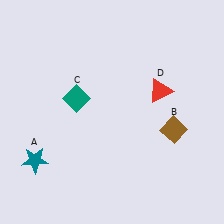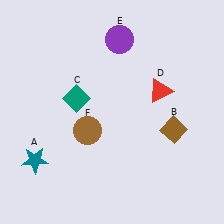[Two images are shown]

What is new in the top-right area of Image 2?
A purple circle (E) was added in the top-right area of Image 2.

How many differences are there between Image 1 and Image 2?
There are 2 differences between the two images.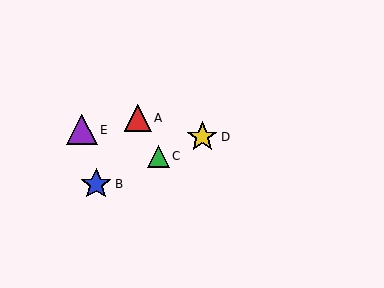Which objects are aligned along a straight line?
Objects B, C, D are aligned along a straight line.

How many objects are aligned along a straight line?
3 objects (B, C, D) are aligned along a straight line.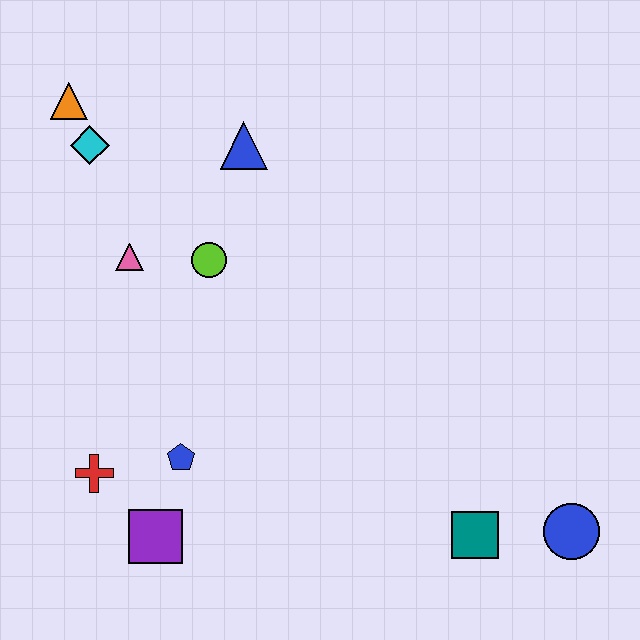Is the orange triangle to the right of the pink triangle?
No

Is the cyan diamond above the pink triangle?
Yes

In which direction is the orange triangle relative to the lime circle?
The orange triangle is above the lime circle.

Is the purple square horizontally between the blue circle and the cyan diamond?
Yes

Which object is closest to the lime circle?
The pink triangle is closest to the lime circle.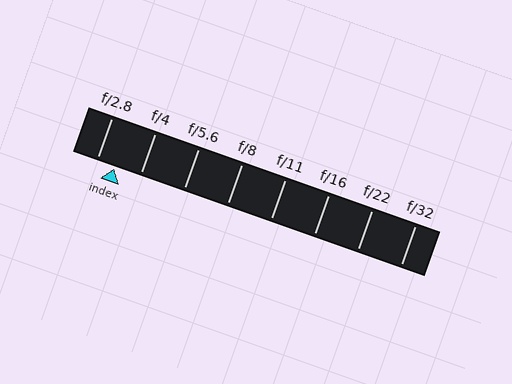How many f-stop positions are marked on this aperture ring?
There are 8 f-stop positions marked.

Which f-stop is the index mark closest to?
The index mark is closest to f/2.8.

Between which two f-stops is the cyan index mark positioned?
The index mark is between f/2.8 and f/4.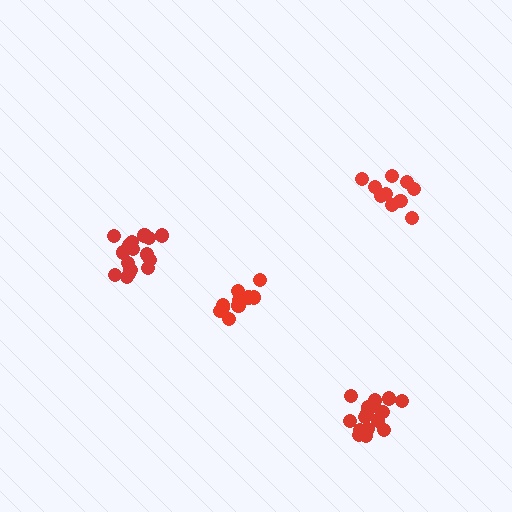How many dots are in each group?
Group 1: 10 dots, Group 2: 11 dots, Group 3: 16 dots, Group 4: 16 dots (53 total).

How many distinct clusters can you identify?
There are 4 distinct clusters.